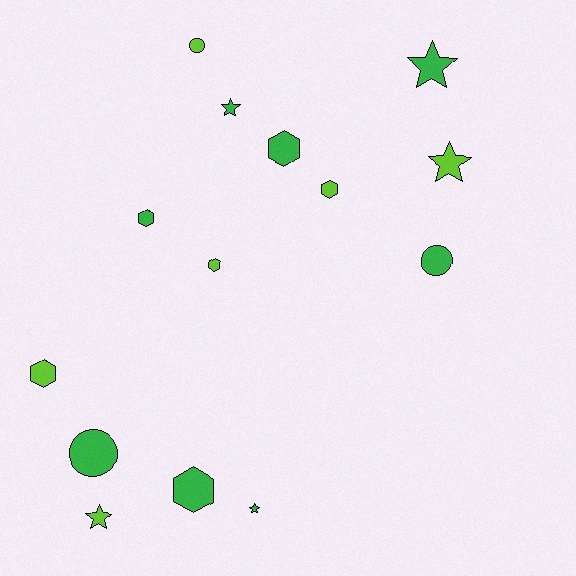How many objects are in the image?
There are 14 objects.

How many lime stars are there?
There are 2 lime stars.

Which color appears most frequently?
Green, with 8 objects.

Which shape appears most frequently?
Hexagon, with 6 objects.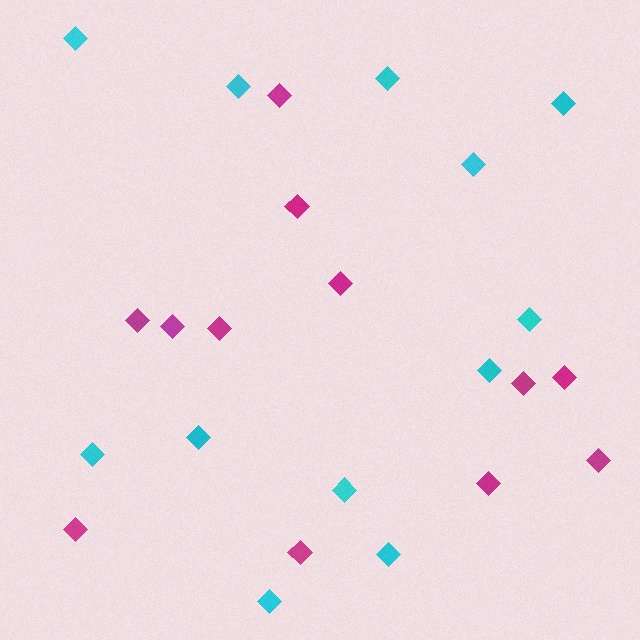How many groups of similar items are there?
There are 2 groups: one group of magenta diamonds (12) and one group of cyan diamonds (12).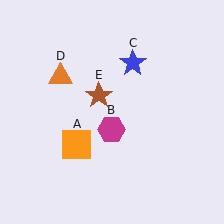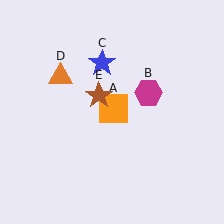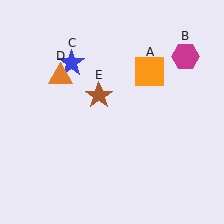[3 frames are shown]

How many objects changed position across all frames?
3 objects changed position: orange square (object A), magenta hexagon (object B), blue star (object C).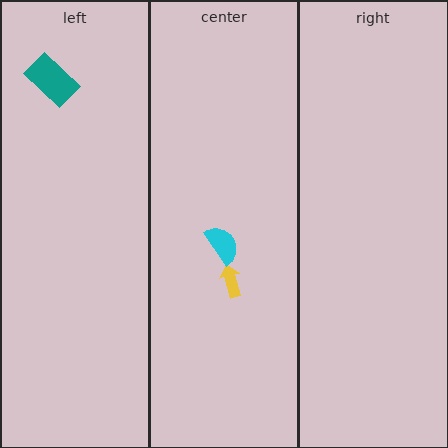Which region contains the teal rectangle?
The left region.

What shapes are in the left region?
The teal rectangle.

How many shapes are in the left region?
1.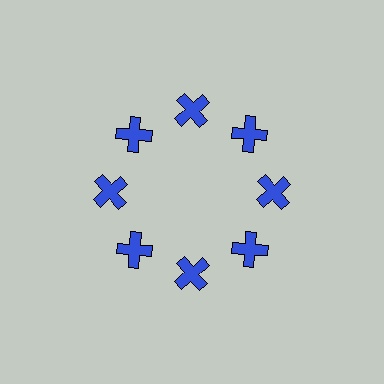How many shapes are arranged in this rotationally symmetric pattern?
There are 8 shapes, arranged in 8 groups of 1.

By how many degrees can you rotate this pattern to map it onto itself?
The pattern maps onto itself every 45 degrees of rotation.